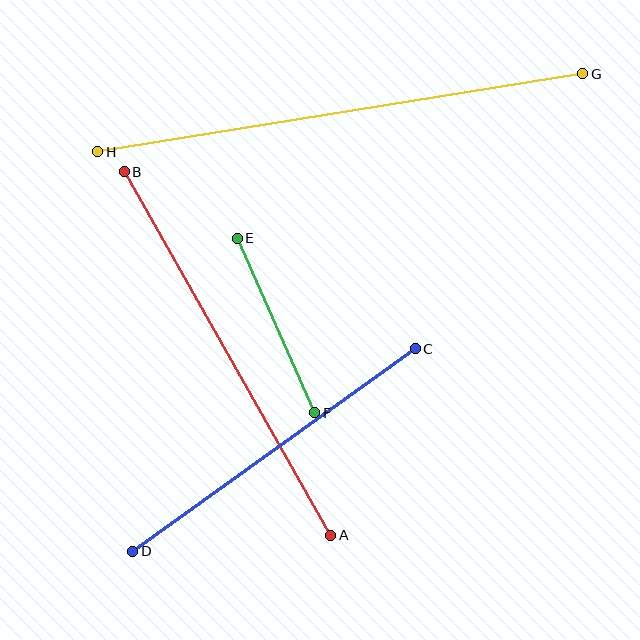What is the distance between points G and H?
The distance is approximately 491 pixels.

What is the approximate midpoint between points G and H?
The midpoint is at approximately (340, 113) pixels.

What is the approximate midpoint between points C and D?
The midpoint is at approximately (274, 450) pixels.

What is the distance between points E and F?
The distance is approximately 191 pixels.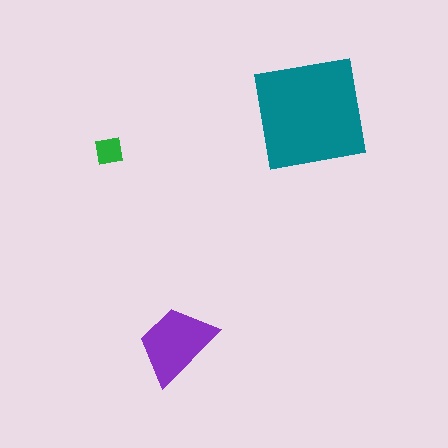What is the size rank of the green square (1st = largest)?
3rd.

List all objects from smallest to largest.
The green square, the purple trapezoid, the teal square.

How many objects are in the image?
There are 3 objects in the image.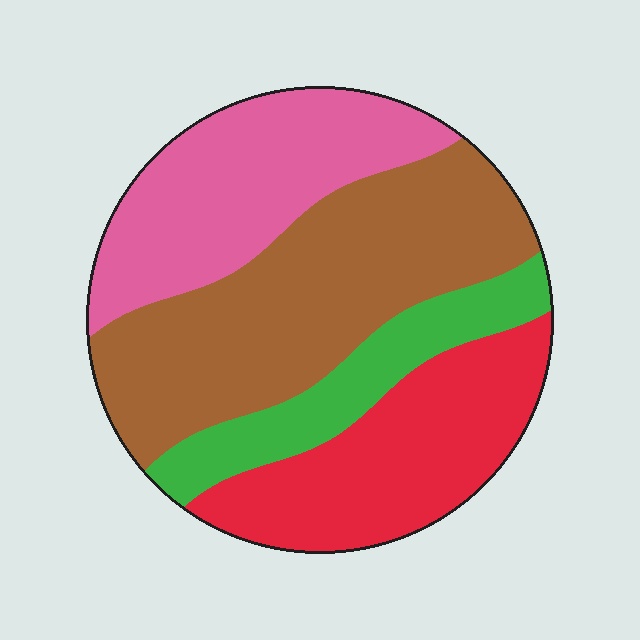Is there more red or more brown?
Brown.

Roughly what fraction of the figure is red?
Red takes up about one quarter (1/4) of the figure.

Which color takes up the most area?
Brown, at roughly 35%.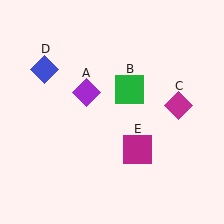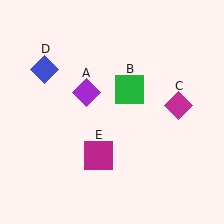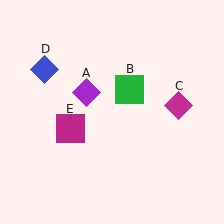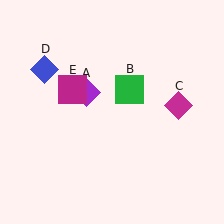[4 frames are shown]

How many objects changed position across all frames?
1 object changed position: magenta square (object E).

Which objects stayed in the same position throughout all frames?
Purple diamond (object A) and green square (object B) and magenta diamond (object C) and blue diamond (object D) remained stationary.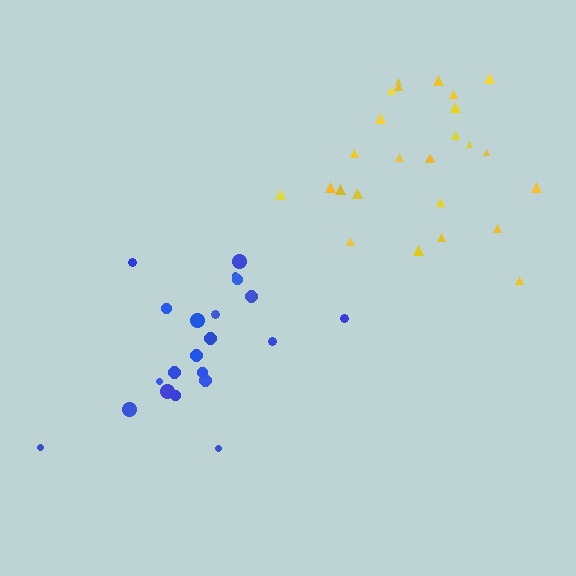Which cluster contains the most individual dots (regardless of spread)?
Yellow (26).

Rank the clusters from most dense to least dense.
yellow, blue.